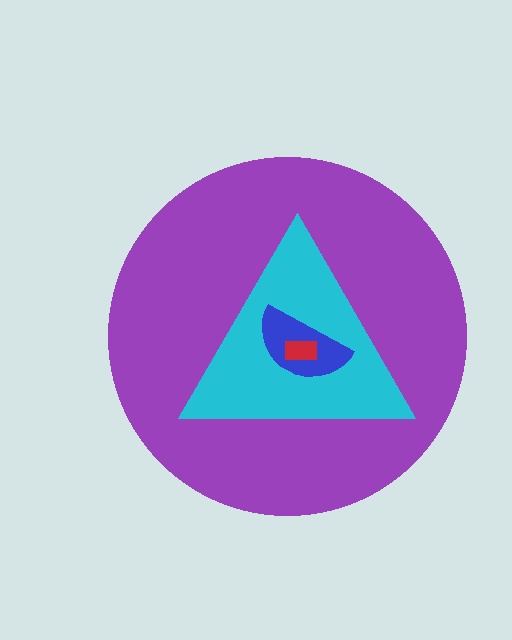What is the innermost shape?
The red rectangle.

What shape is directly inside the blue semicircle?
The red rectangle.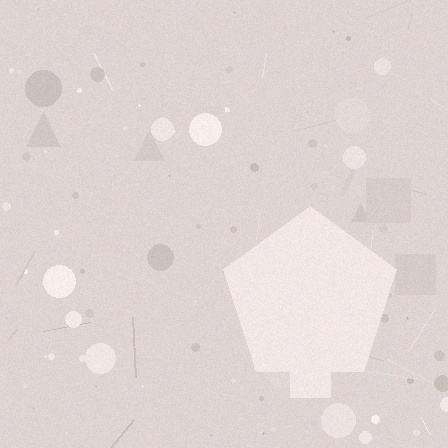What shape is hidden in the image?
A pentagon is hidden in the image.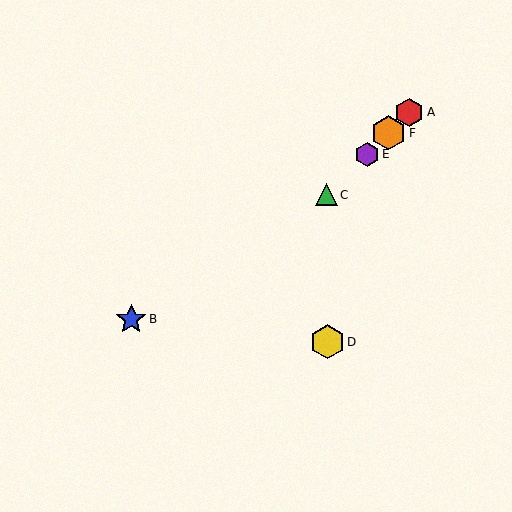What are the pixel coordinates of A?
Object A is at (409, 113).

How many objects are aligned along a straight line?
4 objects (A, C, E, F) are aligned along a straight line.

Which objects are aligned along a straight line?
Objects A, C, E, F are aligned along a straight line.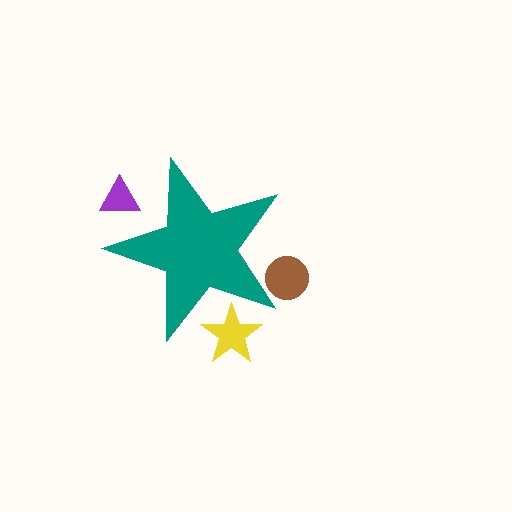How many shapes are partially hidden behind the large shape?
3 shapes are partially hidden.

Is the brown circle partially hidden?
Yes, the brown circle is partially hidden behind the teal star.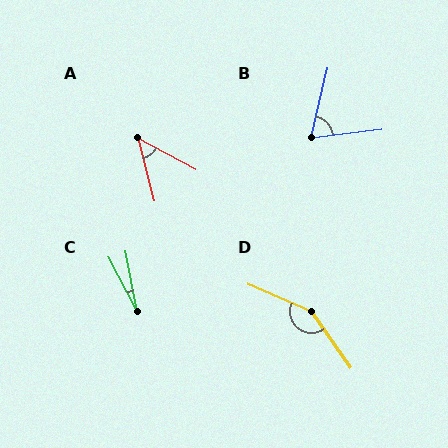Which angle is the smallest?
C, at approximately 17 degrees.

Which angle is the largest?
D, at approximately 148 degrees.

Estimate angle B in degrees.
Approximately 70 degrees.